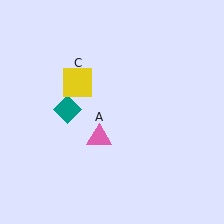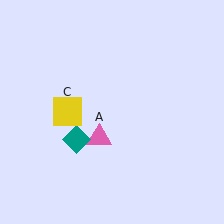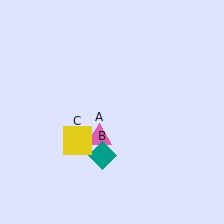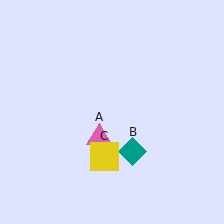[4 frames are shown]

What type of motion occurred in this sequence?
The teal diamond (object B), yellow square (object C) rotated counterclockwise around the center of the scene.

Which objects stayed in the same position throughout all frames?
Pink triangle (object A) remained stationary.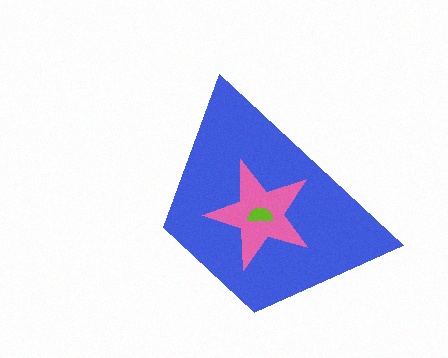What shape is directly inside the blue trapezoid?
The pink star.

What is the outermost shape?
The blue trapezoid.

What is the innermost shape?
The lime semicircle.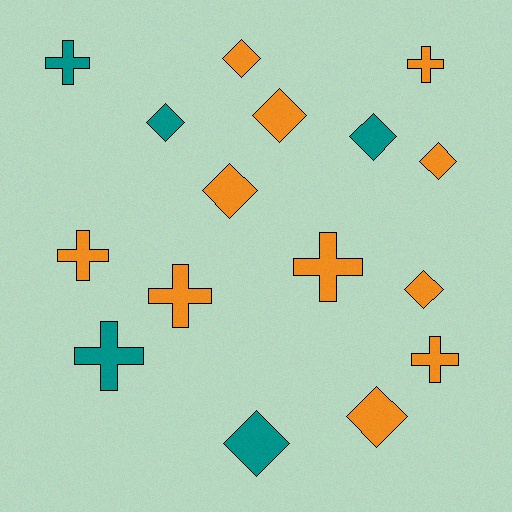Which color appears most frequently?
Orange, with 11 objects.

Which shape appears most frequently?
Diamond, with 9 objects.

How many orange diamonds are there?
There are 6 orange diamonds.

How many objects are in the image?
There are 16 objects.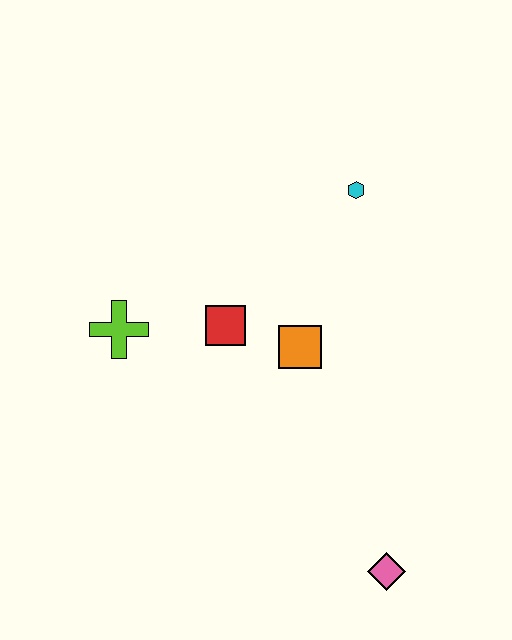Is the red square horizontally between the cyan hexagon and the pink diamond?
No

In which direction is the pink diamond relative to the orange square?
The pink diamond is below the orange square.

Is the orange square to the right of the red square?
Yes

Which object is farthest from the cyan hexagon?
The pink diamond is farthest from the cyan hexagon.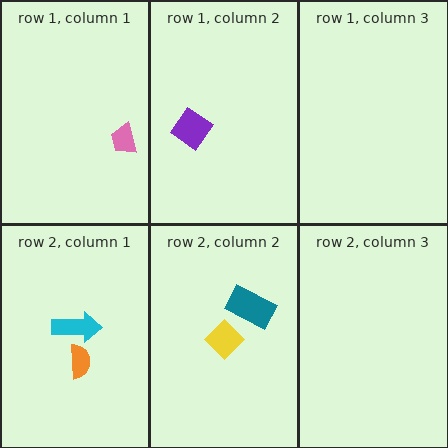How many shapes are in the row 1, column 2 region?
1.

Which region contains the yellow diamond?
The row 2, column 2 region.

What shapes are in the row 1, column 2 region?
The purple diamond.